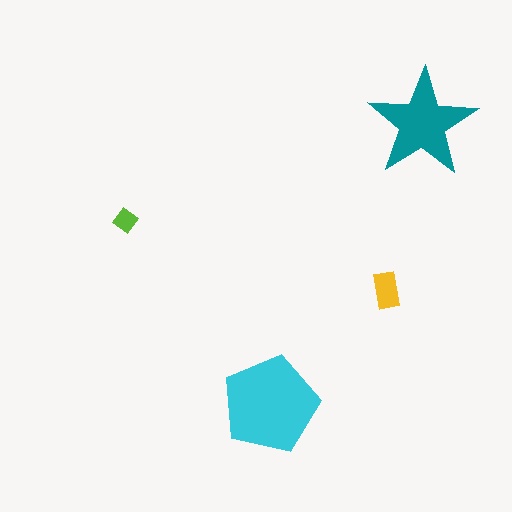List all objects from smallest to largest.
The lime diamond, the yellow rectangle, the teal star, the cyan pentagon.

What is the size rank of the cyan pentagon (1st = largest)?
1st.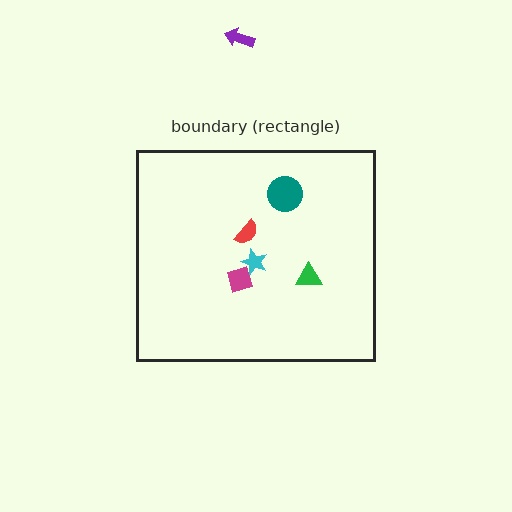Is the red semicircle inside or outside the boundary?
Inside.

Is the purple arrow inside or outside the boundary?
Outside.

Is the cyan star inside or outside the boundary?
Inside.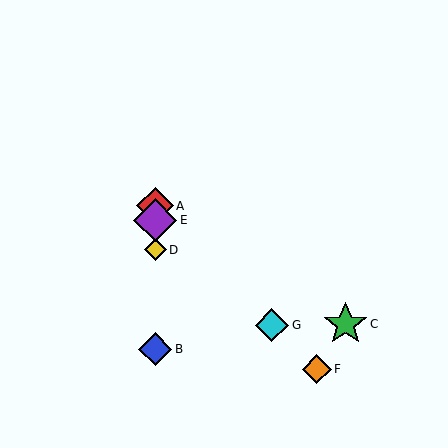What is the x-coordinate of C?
Object C is at x≈345.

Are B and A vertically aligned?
Yes, both are at x≈155.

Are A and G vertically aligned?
No, A is at x≈155 and G is at x≈272.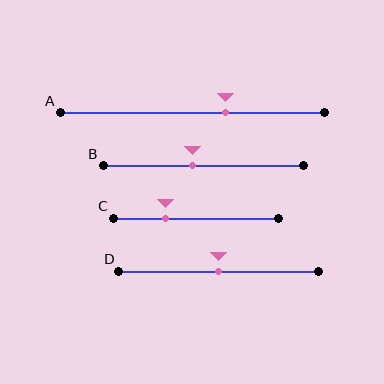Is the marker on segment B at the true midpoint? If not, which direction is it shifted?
No, the marker on segment B is shifted to the left by about 5% of the segment length.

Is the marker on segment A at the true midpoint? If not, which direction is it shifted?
No, the marker on segment A is shifted to the right by about 13% of the segment length.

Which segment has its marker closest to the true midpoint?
Segment D has its marker closest to the true midpoint.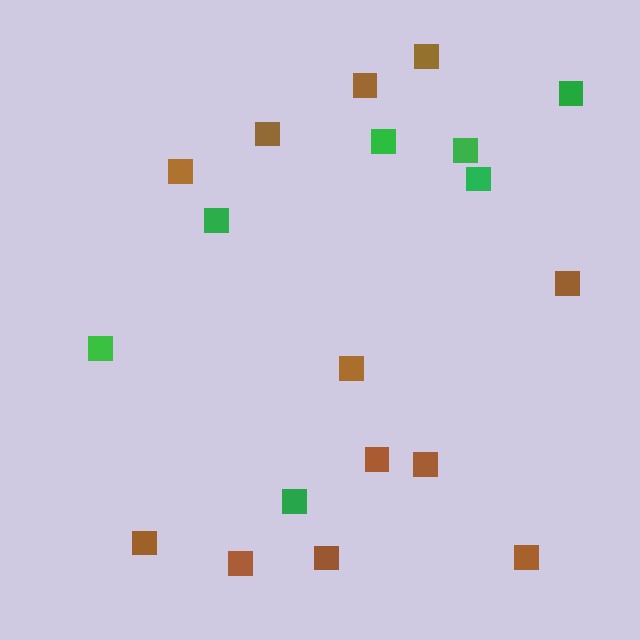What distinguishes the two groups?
There are 2 groups: one group of brown squares (12) and one group of green squares (7).